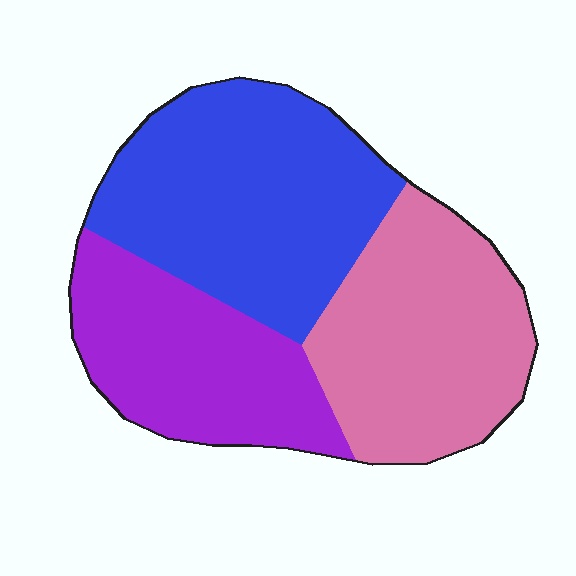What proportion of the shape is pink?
Pink covers 33% of the shape.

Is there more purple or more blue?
Blue.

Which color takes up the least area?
Purple, at roughly 25%.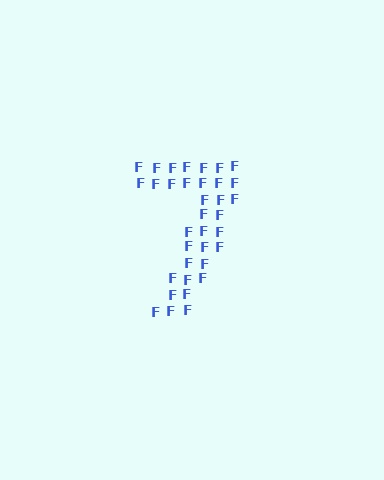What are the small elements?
The small elements are letter F's.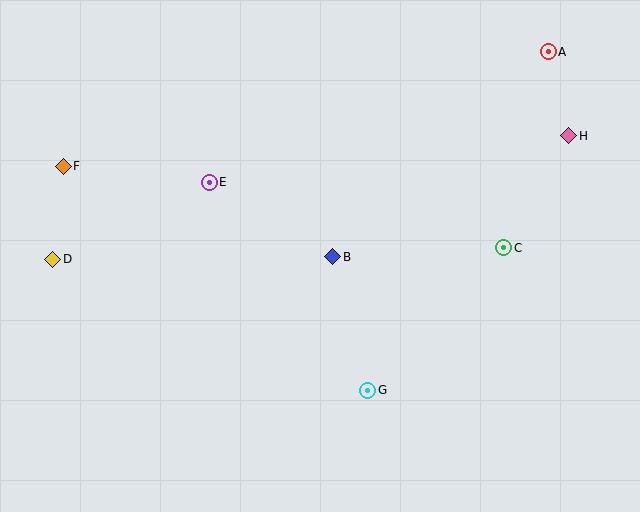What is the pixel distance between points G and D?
The distance between G and D is 341 pixels.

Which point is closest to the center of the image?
Point B at (333, 257) is closest to the center.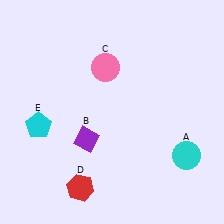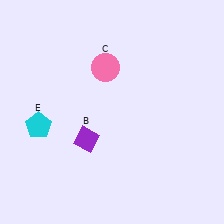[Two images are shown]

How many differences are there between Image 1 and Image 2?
There are 2 differences between the two images.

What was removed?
The cyan circle (A), the red hexagon (D) were removed in Image 2.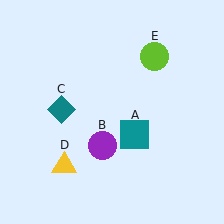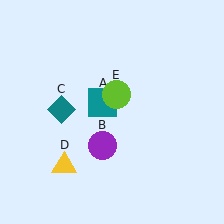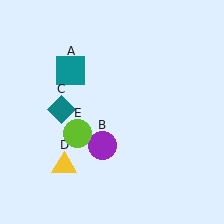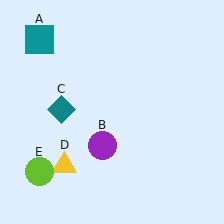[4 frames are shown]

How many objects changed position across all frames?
2 objects changed position: teal square (object A), lime circle (object E).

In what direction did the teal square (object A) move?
The teal square (object A) moved up and to the left.